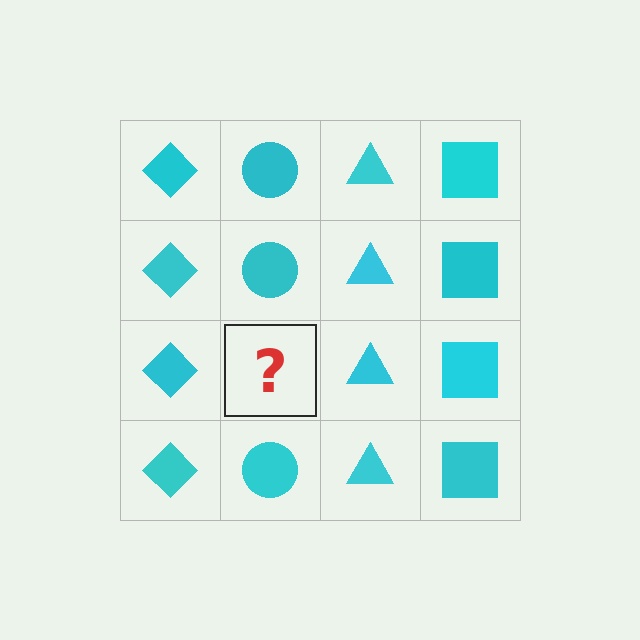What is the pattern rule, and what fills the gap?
The rule is that each column has a consistent shape. The gap should be filled with a cyan circle.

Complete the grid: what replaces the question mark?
The question mark should be replaced with a cyan circle.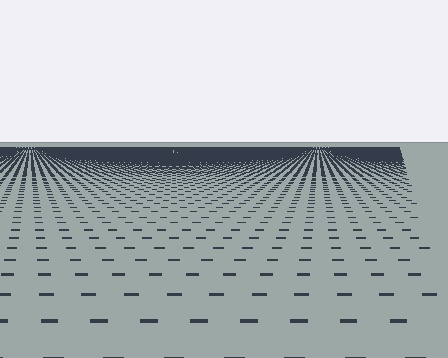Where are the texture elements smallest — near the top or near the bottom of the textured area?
Near the top.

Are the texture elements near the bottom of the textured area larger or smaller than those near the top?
Larger. Near the bottom, elements are closer to the viewer and appear at a bigger on-screen size.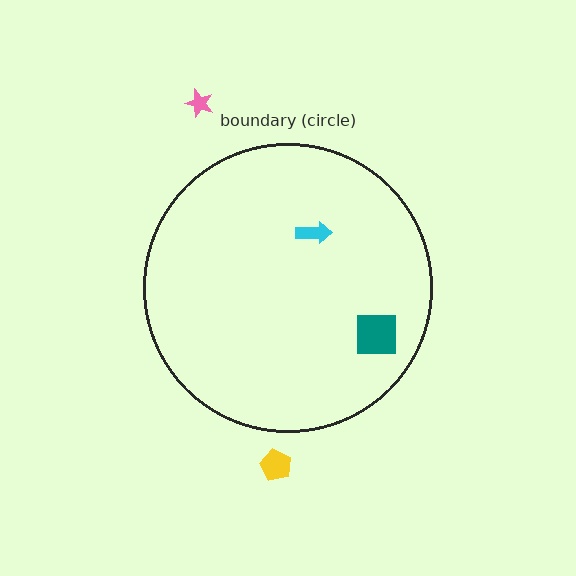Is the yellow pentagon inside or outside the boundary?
Outside.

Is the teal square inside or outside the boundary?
Inside.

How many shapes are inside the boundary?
2 inside, 2 outside.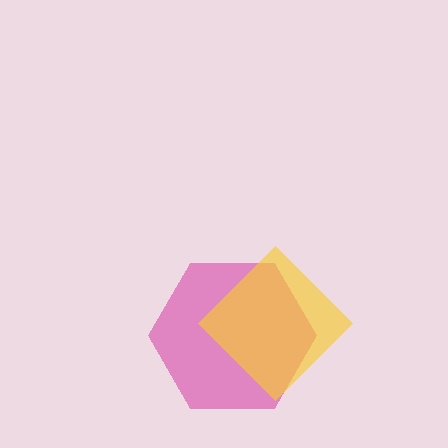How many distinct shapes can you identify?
There are 2 distinct shapes: a magenta hexagon, a yellow diamond.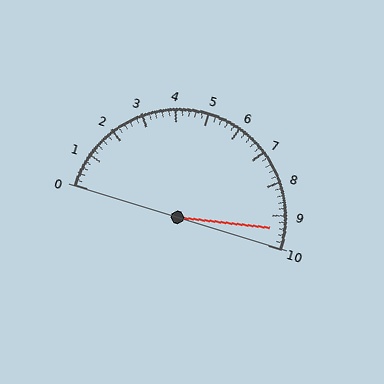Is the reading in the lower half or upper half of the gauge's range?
The reading is in the upper half of the range (0 to 10).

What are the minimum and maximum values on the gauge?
The gauge ranges from 0 to 10.